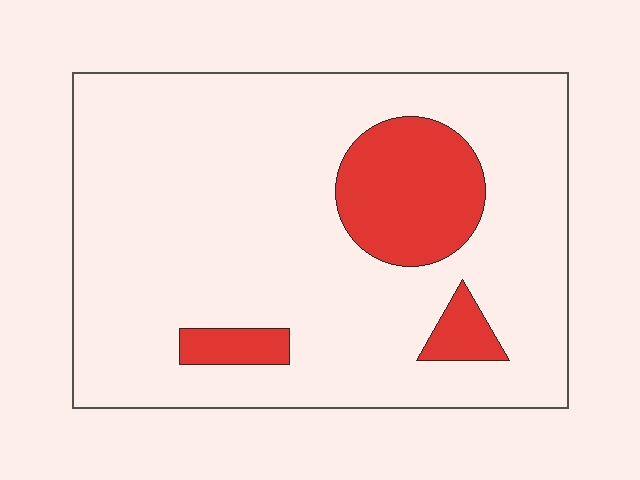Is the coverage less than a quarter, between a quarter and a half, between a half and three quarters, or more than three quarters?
Less than a quarter.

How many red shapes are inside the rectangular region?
3.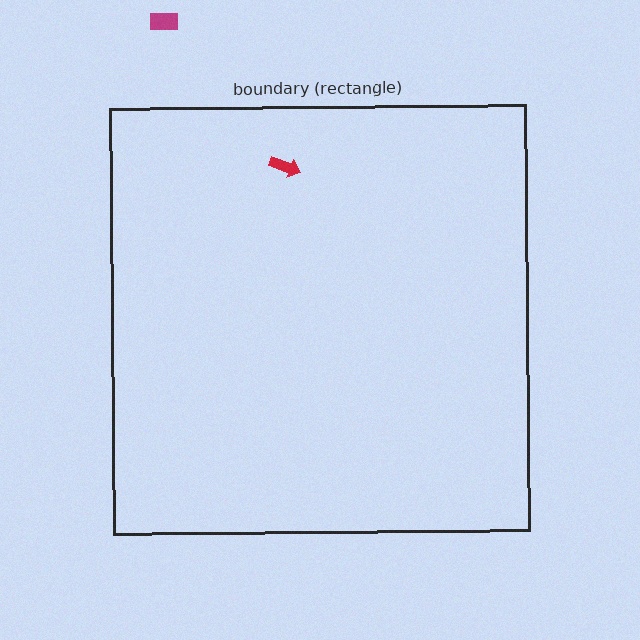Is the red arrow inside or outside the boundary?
Inside.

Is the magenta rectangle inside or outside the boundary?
Outside.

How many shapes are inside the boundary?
1 inside, 1 outside.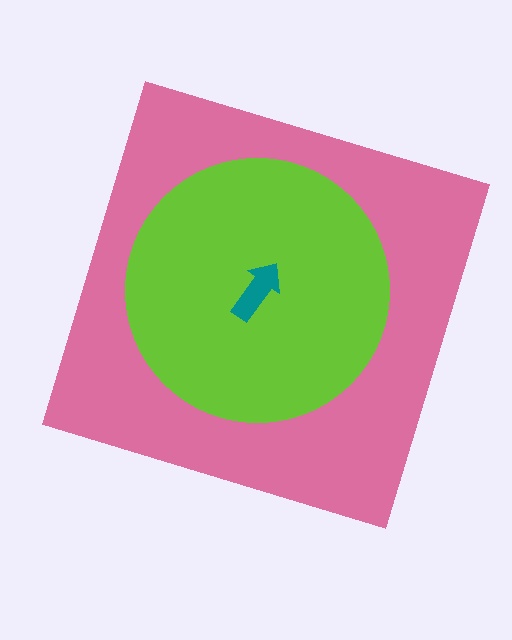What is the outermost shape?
The pink square.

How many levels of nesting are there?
3.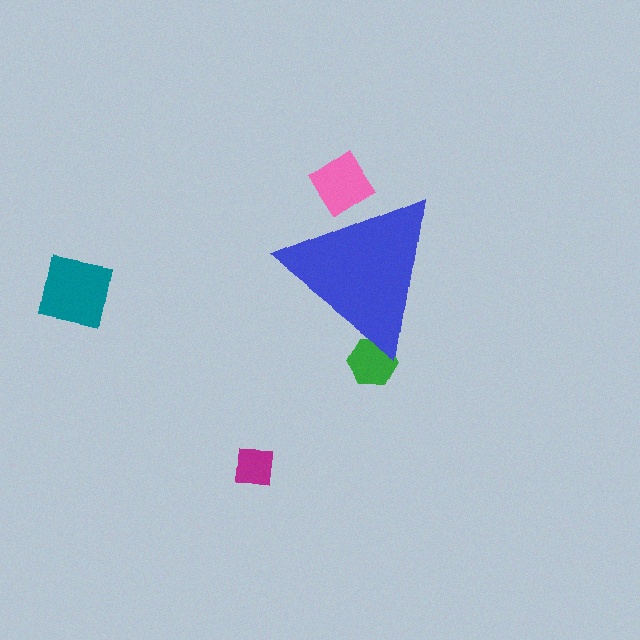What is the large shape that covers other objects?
A blue triangle.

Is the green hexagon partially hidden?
Yes, the green hexagon is partially hidden behind the blue triangle.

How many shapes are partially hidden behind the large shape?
2 shapes are partially hidden.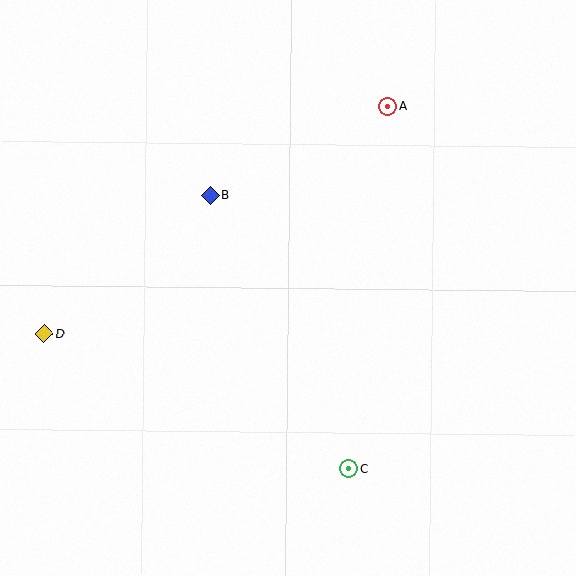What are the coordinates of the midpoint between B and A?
The midpoint between B and A is at (299, 151).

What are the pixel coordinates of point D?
Point D is at (44, 334).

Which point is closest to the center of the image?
Point B at (210, 195) is closest to the center.